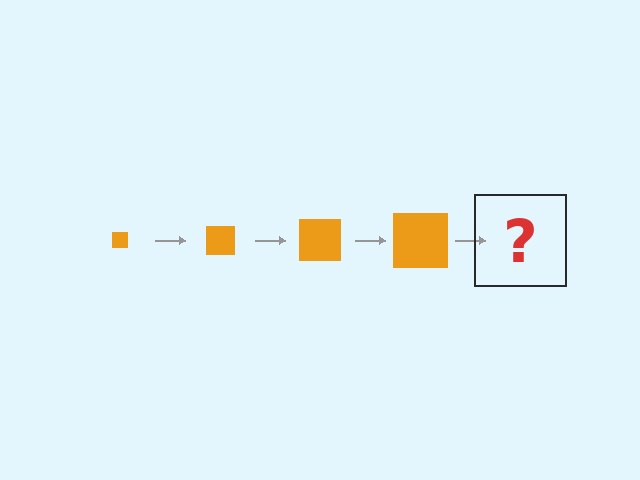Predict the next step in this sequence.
The next step is an orange square, larger than the previous one.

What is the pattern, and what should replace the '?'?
The pattern is that the square gets progressively larger each step. The '?' should be an orange square, larger than the previous one.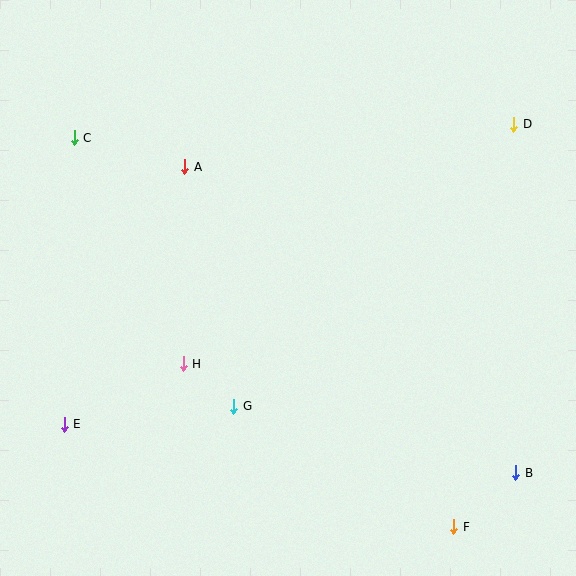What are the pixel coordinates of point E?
Point E is at (64, 424).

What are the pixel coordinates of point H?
Point H is at (183, 364).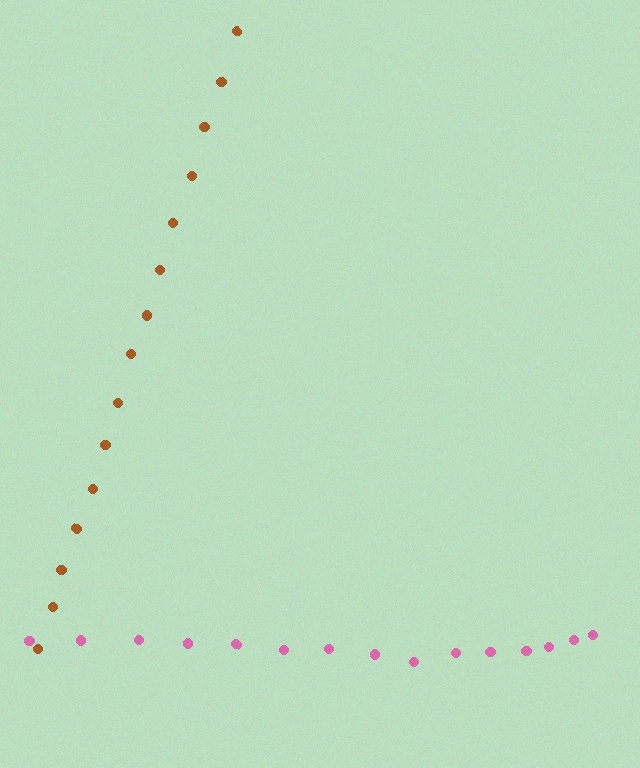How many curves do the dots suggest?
There are 2 distinct paths.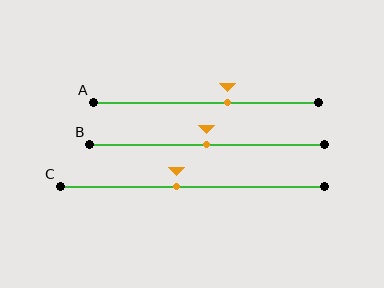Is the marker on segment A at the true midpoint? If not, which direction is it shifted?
No, the marker on segment A is shifted to the right by about 10% of the segment length.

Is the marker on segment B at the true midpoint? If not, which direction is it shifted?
Yes, the marker on segment B is at the true midpoint.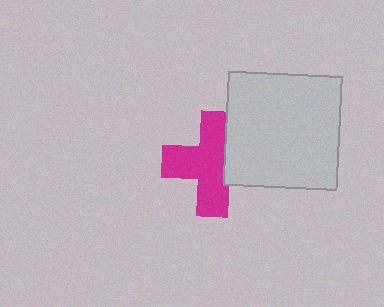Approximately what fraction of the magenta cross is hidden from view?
Roughly 31% of the magenta cross is hidden behind the light gray square.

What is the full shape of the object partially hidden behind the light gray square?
The partially hidden object is a magenta cross.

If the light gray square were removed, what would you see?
You would see the complete magenta cross.